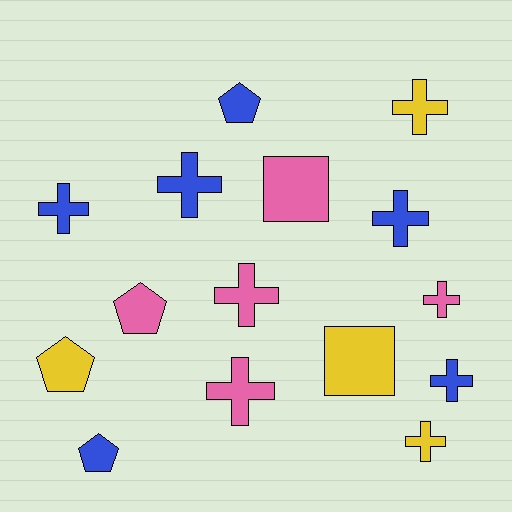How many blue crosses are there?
There are 4 blue crosses.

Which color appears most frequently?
Blue, with 6 objects.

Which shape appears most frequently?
Cross, with 9 objects.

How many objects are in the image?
There are 15 objects.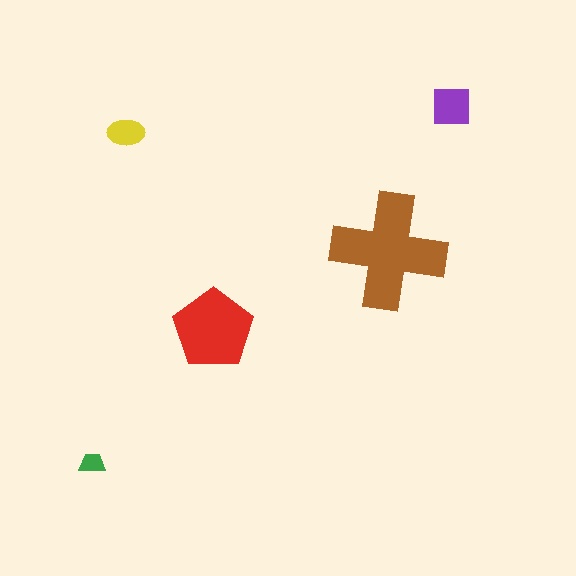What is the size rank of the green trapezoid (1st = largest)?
5th.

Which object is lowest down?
The green trapezoid is bottommost.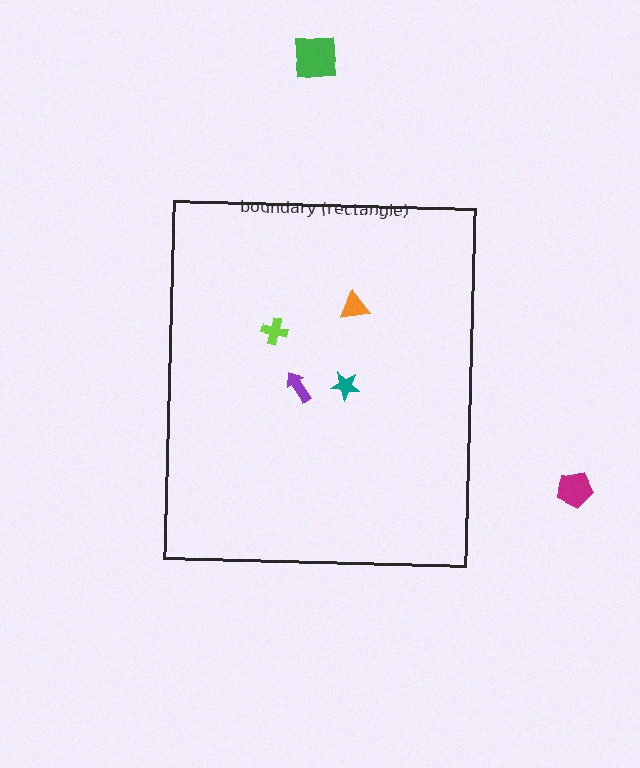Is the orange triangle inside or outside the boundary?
Inside.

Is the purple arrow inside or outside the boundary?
Inside.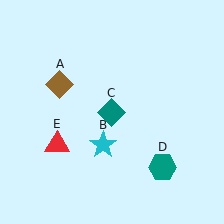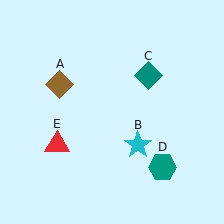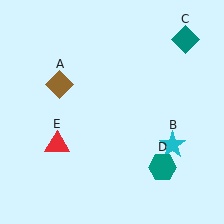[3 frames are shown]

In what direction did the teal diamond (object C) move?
The teal diamond (object C) moved up and to the right.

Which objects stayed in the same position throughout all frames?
Brown diamond (object A) and teal hexagon (object D) and red triangle (object E) remained stationary.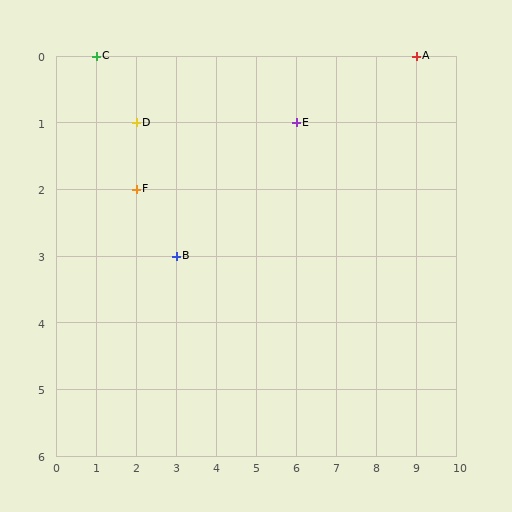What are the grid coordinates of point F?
Point F is at grid coordinates (2, 2).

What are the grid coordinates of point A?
Point A is at grid coordinates (9, 0).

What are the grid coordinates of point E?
Point E is at grid coordinates (6, 1).